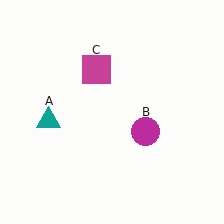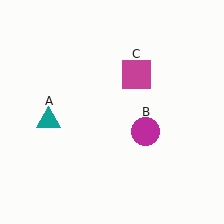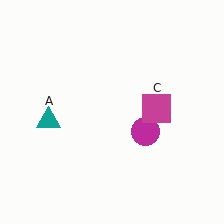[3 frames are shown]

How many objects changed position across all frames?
1 object changed position: magenta square (object C).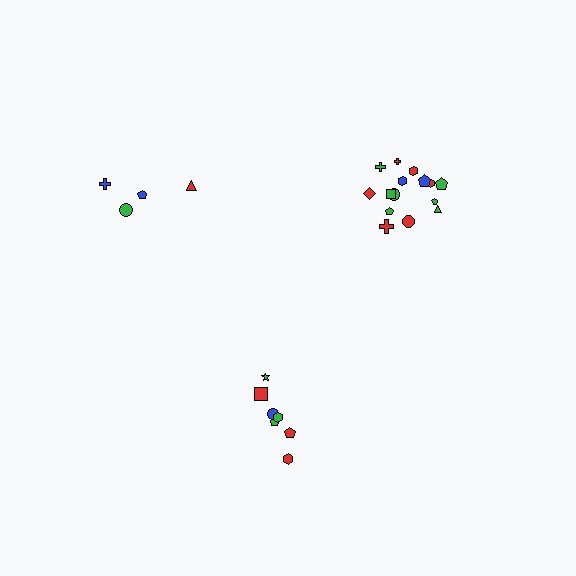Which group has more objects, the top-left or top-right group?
The top-right group.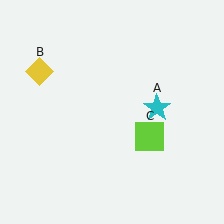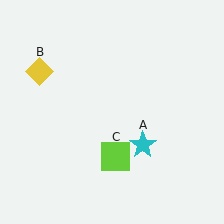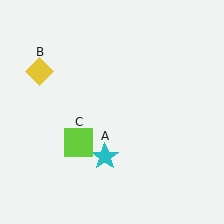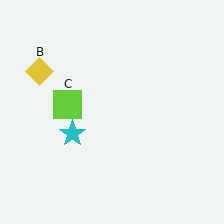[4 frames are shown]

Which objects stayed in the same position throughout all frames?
Yellow diamond (object B) remained stationary.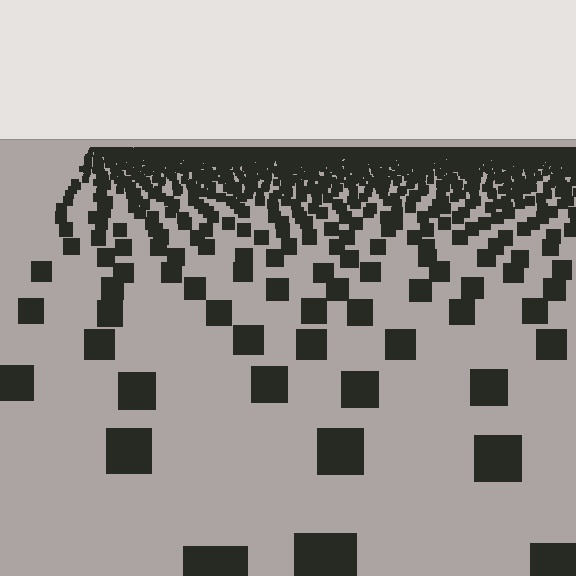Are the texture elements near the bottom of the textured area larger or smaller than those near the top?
Larger. Near the bottom, elements are closer to the viewer and appear at a bigger on-screen size.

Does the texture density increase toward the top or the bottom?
Density increases toward the top.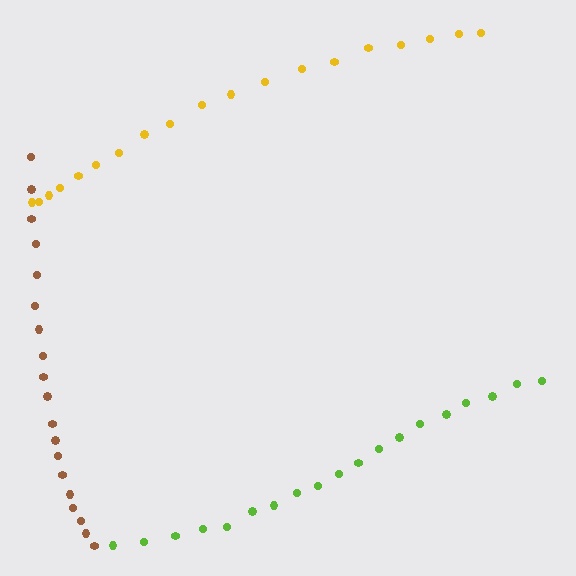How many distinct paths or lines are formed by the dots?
There are 3 distinct paths.